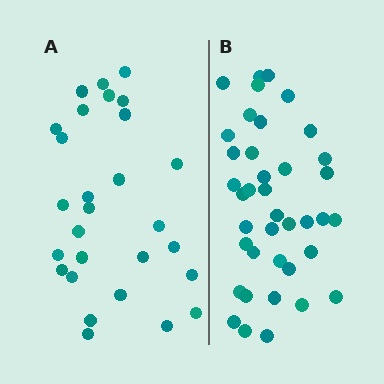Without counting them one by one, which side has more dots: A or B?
Region B (the right region) has more dots.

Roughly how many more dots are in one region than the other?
Region B has roughly 12 or so more dots than region A.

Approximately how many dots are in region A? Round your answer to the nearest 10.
About 30 dots. (The exact count is 28, which rounds to 30.)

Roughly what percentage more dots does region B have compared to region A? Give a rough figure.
About 40% more.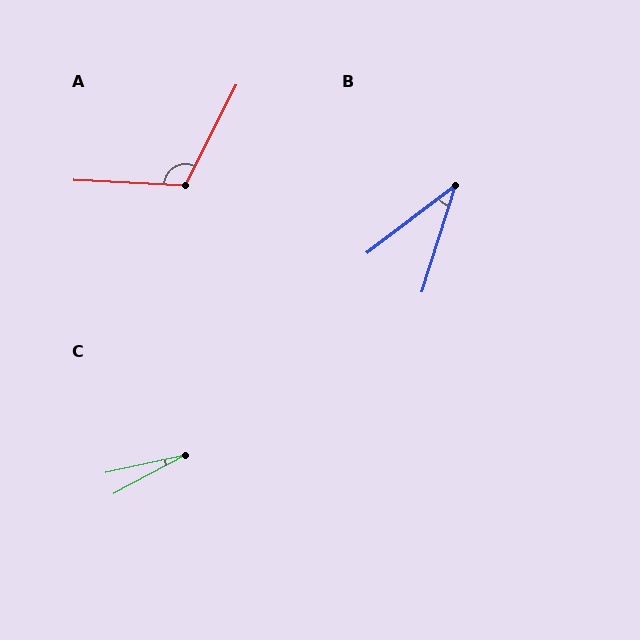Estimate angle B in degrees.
Approximately 35 degrees.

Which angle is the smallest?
C, at approximately 16 degrees.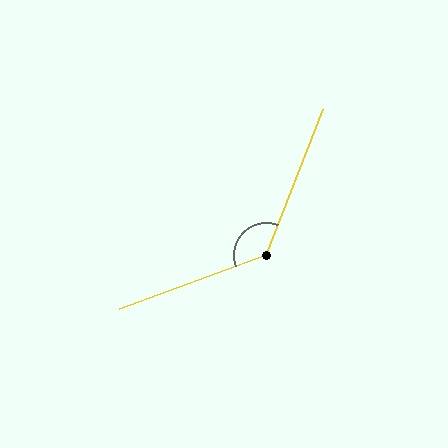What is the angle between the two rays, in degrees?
Approximately 132 degrees.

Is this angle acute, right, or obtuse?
It is obtuse.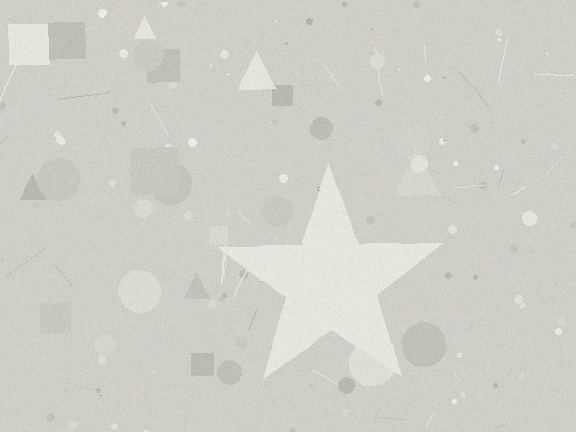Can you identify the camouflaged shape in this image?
The camouflaged shape is a star.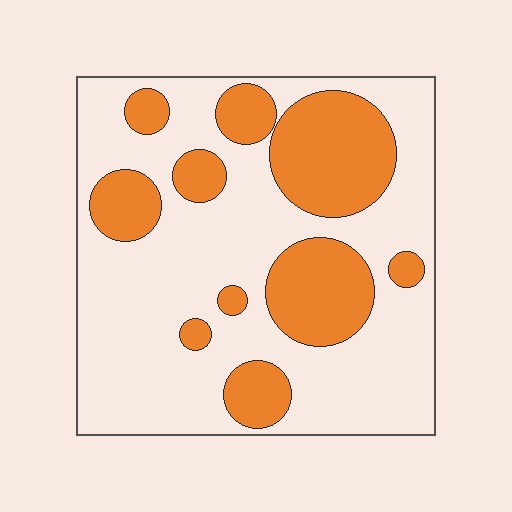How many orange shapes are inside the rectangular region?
10.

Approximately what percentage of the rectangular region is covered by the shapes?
Approximately 30%.